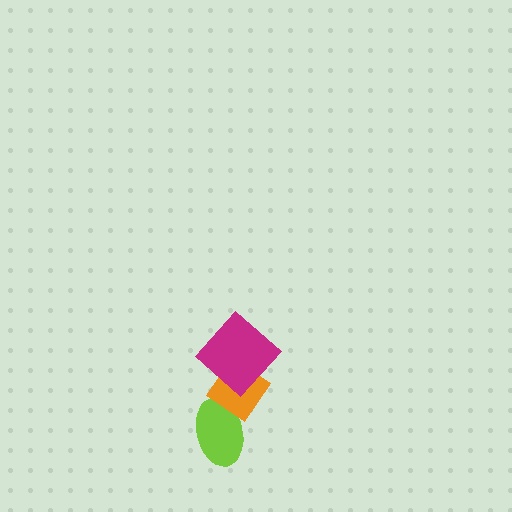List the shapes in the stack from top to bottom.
From top to bottom: the magenta diamond, the orange diamond, the lime ellipse.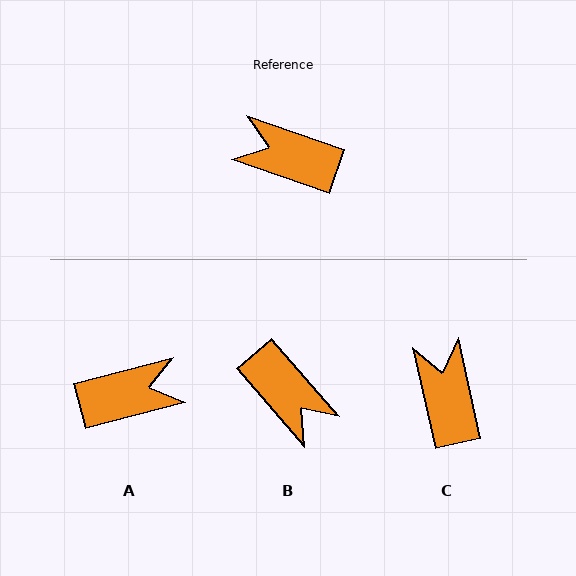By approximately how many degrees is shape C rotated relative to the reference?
Approximately 58 degrees clockwise.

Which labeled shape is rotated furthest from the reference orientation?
B, about 150 degrees away.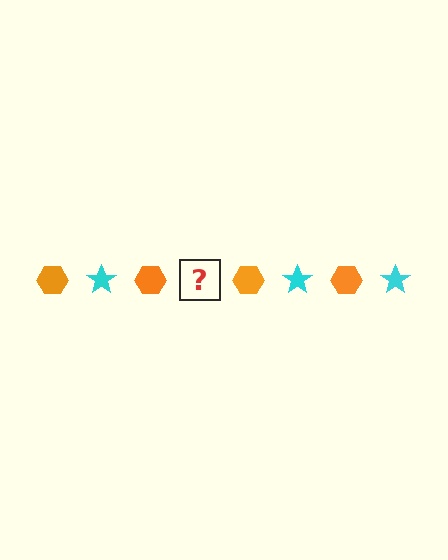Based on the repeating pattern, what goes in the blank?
The blank should be a cyan star.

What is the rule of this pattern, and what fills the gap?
The rule is that the pattern alternates between orange hexagon and cyan star. The gap should be filled with a cyan star.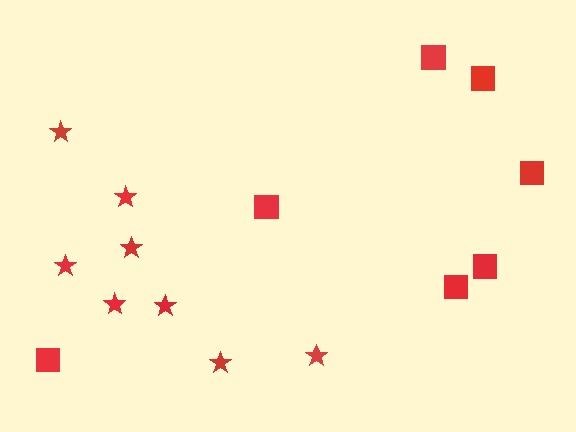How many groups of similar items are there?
There are 2 groups: one group of stars (8) and one group of squares (7).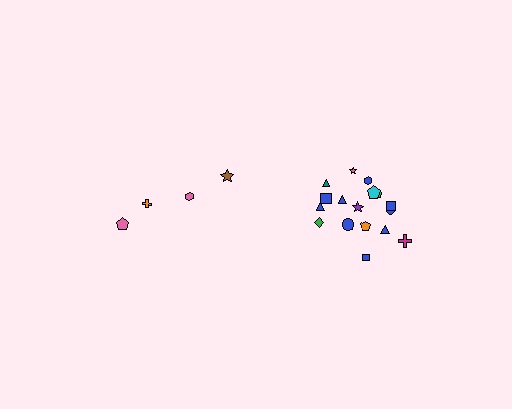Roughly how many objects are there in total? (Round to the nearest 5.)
Roughly 20 objects in total.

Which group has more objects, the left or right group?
The right group.